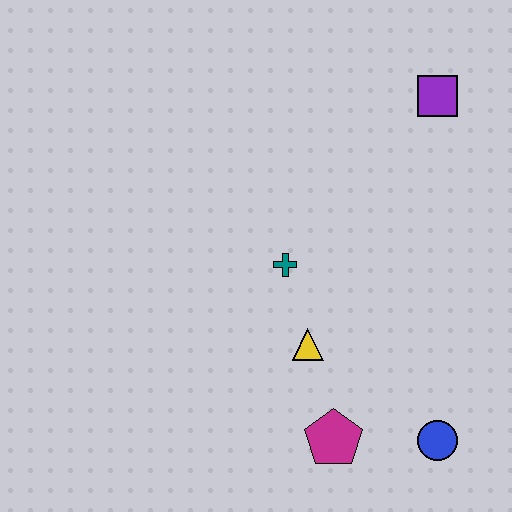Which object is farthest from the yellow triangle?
The purple square is farthest from the yellow triangle.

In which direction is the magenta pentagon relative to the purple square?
The magenta pentagon is below the purple square.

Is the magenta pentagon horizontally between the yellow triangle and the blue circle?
Yes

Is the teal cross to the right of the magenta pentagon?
No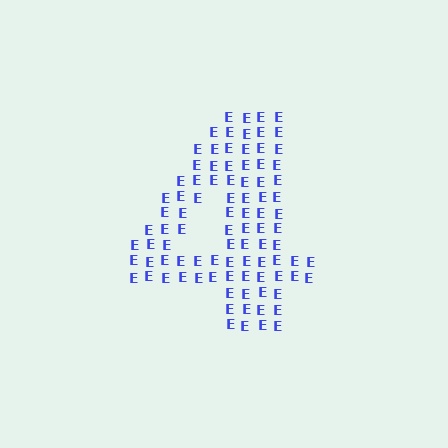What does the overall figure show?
The overall figure shows the digit 4.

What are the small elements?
The small elements are letter E's.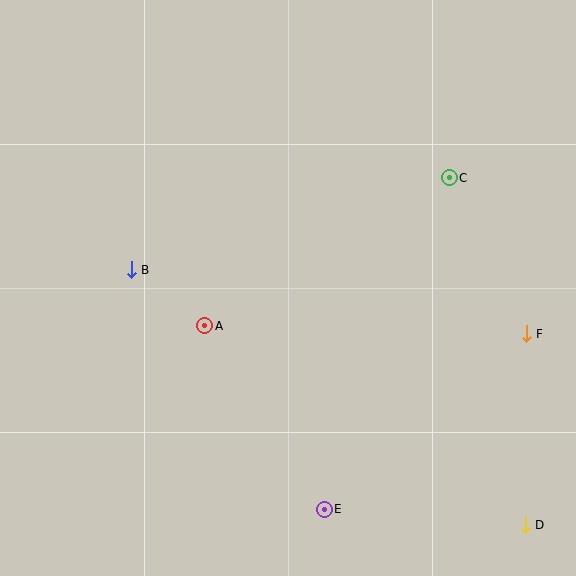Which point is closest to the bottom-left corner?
Point A is closest to the bottom-left corner.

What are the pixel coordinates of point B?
Point B is at (131, 270).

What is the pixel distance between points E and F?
The distance between E and F is 268 pixels.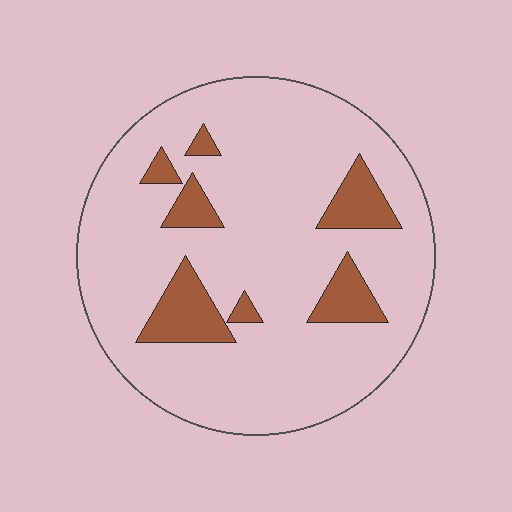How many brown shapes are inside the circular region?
7.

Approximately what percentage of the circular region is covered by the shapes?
Approximately 15%.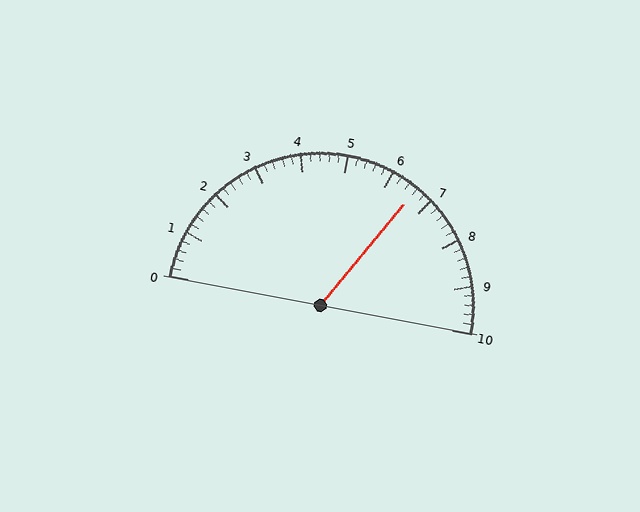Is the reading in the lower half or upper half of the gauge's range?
The reading is in the upper half of the range (0 to 10).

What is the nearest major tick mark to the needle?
The nearest major tick mark is 7.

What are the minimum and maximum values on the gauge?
The gauge ranges from 0 to 10.